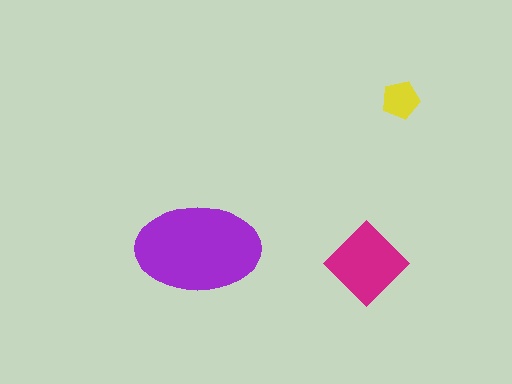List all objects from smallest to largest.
The yellow pentagon, the magenta diamond, the purple ellipse.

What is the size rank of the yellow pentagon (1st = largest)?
3rd.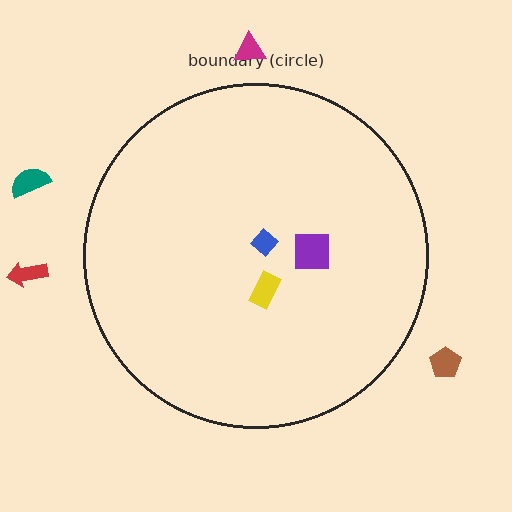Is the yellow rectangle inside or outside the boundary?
Inside.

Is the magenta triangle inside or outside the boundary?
Outside.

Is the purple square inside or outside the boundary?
Inside.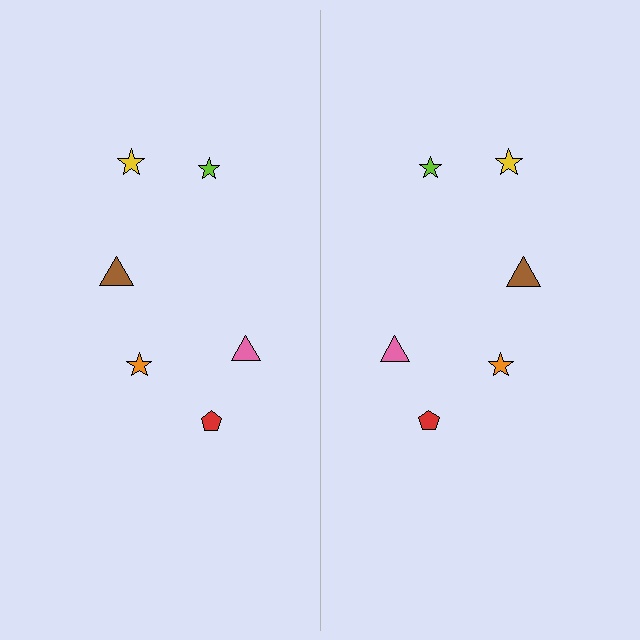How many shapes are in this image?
There are 12 shapes in this image.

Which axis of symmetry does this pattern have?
The pattern has a vertical axis of symmetry running through the center of the image.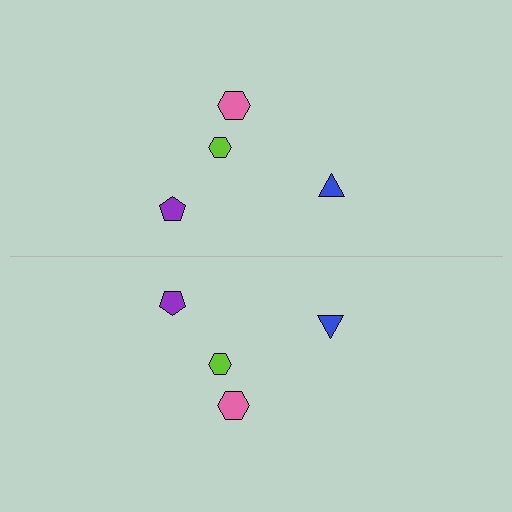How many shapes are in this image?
There are 8 shapes in this image.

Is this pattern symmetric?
Yes, this pattern has bilateral (reflection) symmetry.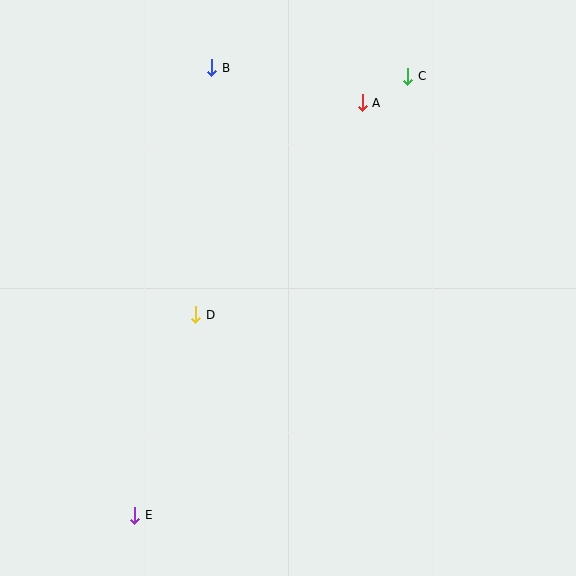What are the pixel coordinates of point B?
Point B is at (212, 68).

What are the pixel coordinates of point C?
Point C is at (408, 76).